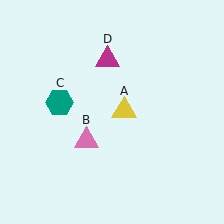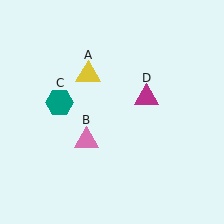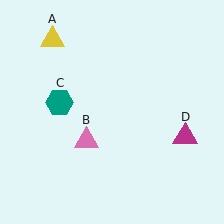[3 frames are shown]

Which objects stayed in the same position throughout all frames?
Pink triangle (object B) and teal hexagon (object C) remained stationary.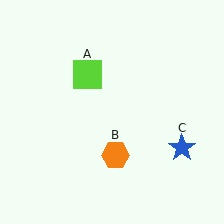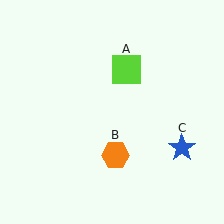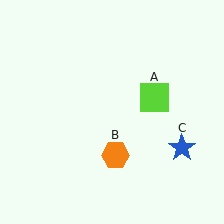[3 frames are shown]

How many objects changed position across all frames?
1 object changed position: lime square (object A).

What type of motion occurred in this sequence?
The lime square (object A) rotated clockwise around the center of the scene.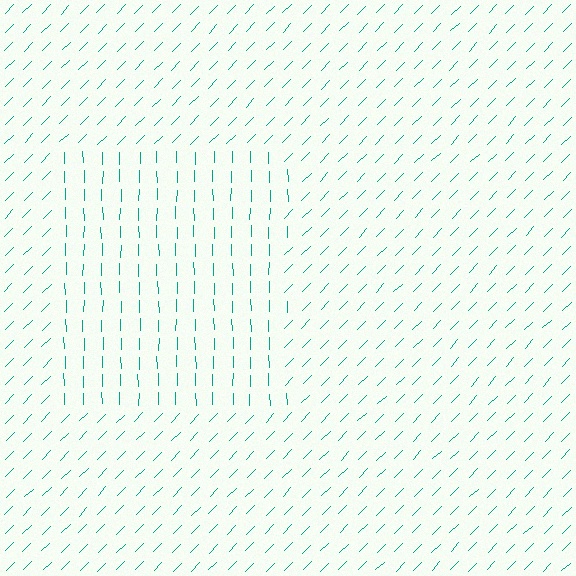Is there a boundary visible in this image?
Yes, there is a texture boundary formed by a change in line orientation.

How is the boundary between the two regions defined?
The boundary is defined purely by a change in line orientation (approximately 45 degrees difference). All lines are the same color and thickness.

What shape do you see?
I see a rectangle.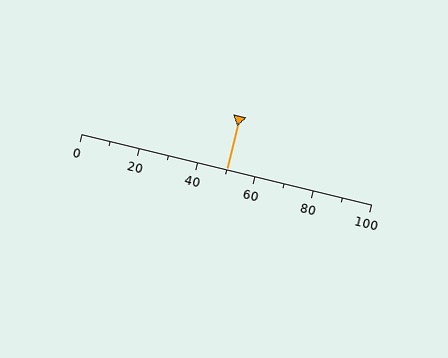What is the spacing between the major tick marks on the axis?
The major ticks are spaced 20 apart.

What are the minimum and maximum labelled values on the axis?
The axis runs from 0 to 100.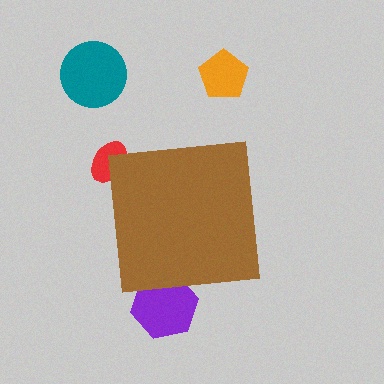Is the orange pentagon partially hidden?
No, the orange pentagon is fully visible.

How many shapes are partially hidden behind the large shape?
2 shapes are partially hidden.